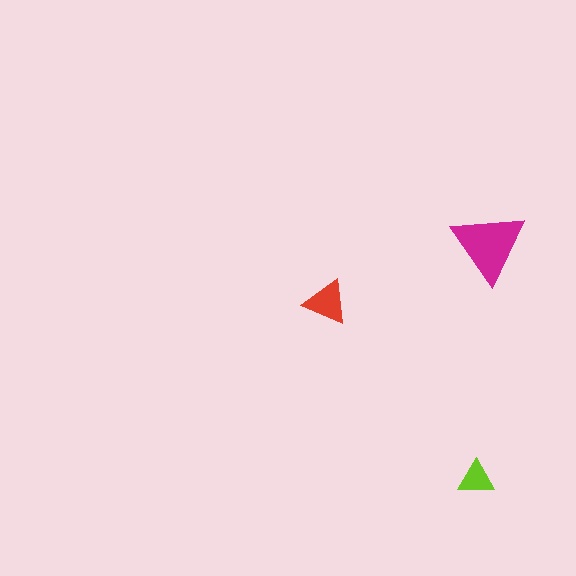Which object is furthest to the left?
The red triangle is leftmost.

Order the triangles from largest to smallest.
the magenta one, the red one, the lime one.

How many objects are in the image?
There are 3 objects in the image.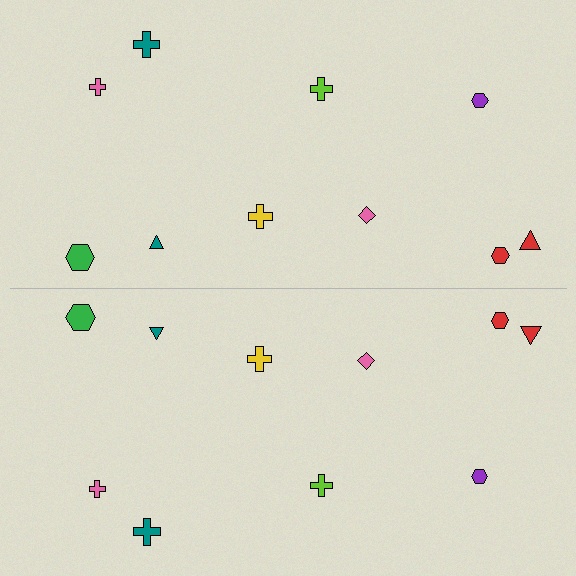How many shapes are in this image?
There are 20 shapes in this image.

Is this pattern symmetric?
Yes, this pattern has bilateral (reflection) symmetry.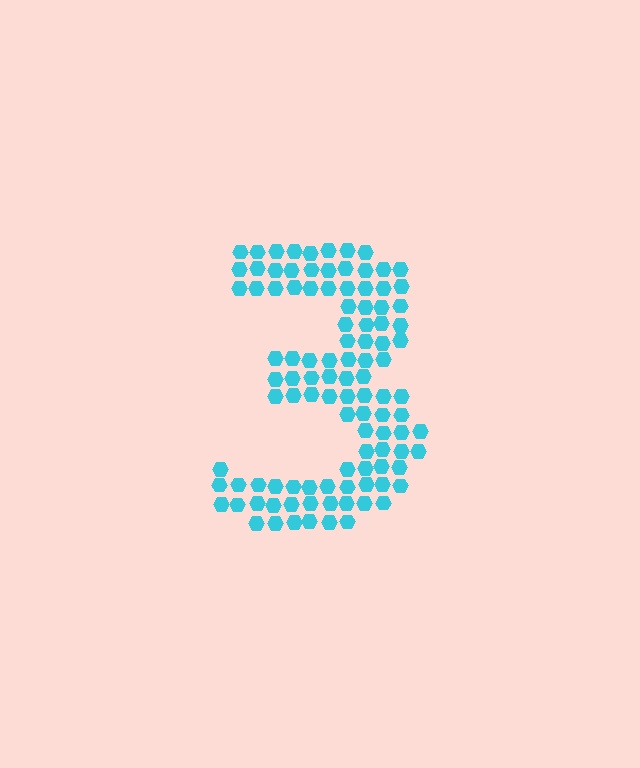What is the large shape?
The large shape is the digit 3.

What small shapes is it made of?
It is made of small hexagons.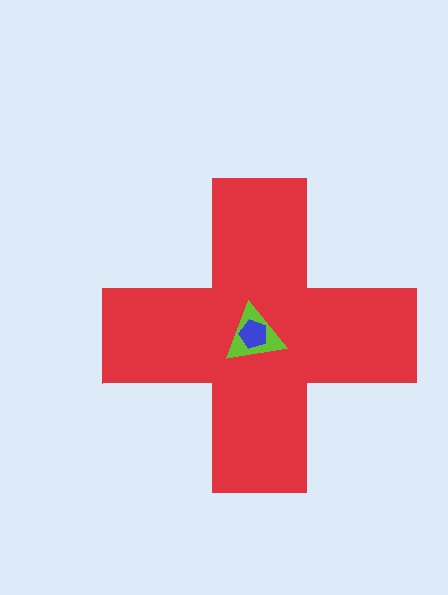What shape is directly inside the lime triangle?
The blue pentagon.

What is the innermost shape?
The blue pentagon.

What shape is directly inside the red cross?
The lime triangle.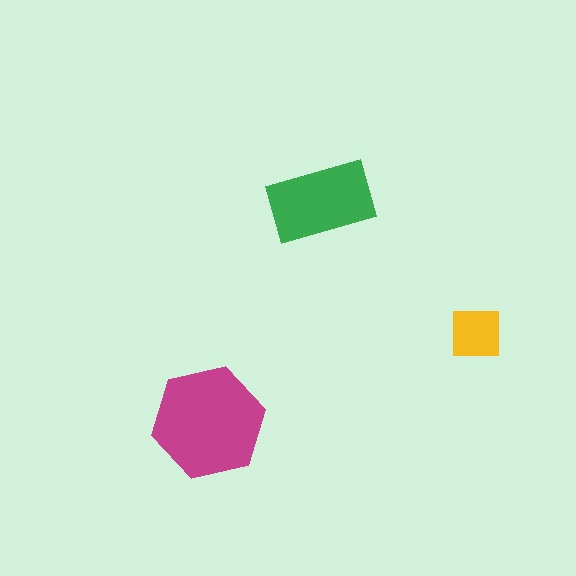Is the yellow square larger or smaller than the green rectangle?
Smaller.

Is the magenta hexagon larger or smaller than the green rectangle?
Larger.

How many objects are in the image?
There are 3 objects in the image.